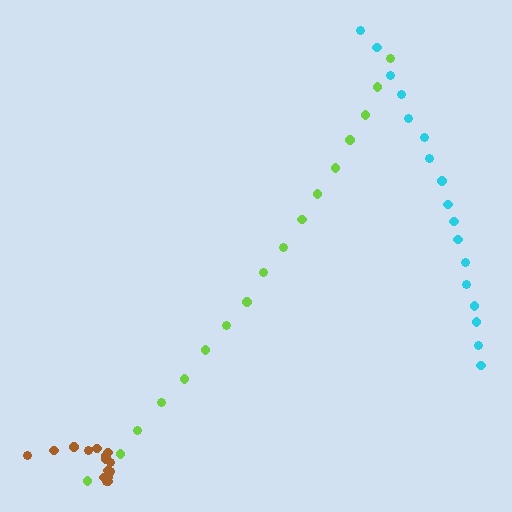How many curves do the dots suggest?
There are 3 distinct paths.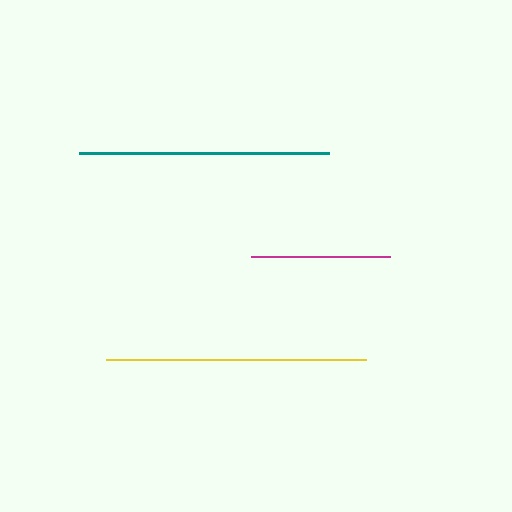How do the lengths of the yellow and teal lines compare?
The yellow and teal lines are approximately the same length.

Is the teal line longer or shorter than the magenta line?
The teal line is longer than the magenta line.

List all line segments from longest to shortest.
From longest to shortest: yellow, teal, magenta.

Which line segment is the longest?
The yellow line is the longest at approximately 260 pixels.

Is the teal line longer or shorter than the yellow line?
The yellow line is longer than the teal line.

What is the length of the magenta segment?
The magenta segment is approximately 139 pixels long.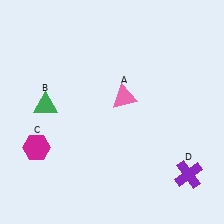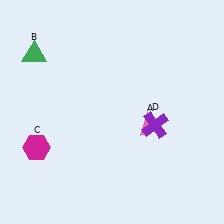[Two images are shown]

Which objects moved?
The objects that moved are: the pink triangle (A), the green triangle (B), the purple cross (D).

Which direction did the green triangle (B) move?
The green triangle (B) moved up.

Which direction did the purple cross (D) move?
The purple cross (D) moved up.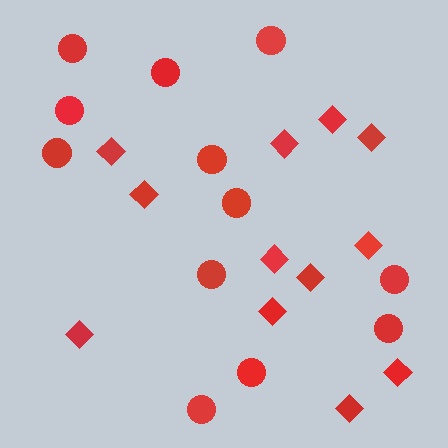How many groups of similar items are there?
There are 2 groups: one group of diamonds (12) and one group of circles (12).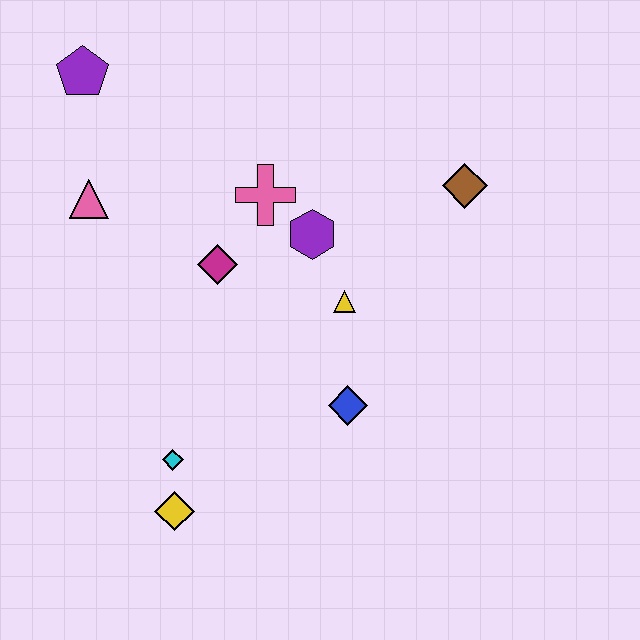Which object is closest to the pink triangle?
The purple pentagon is closest to the pink triangle.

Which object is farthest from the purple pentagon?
The yellow diamond is farthest from the purple pentagon.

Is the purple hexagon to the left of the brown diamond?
Yes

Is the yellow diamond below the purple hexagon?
Yes